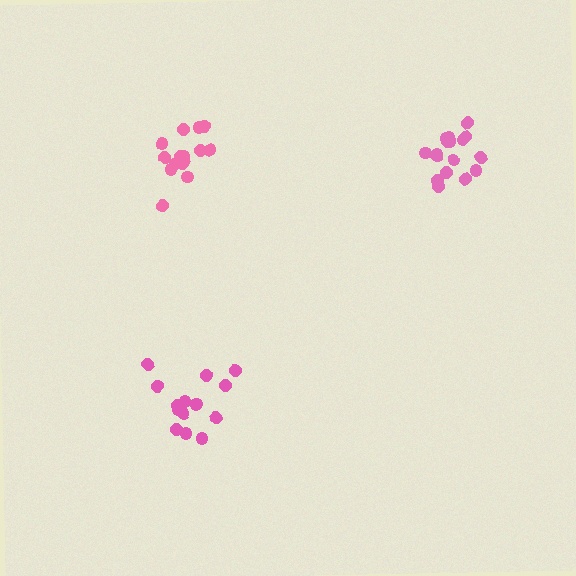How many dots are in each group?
Group 1: 15 dots, Group 2: 18 dots, Group 3: 15 dots (48 total).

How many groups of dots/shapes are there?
There are 3 groups.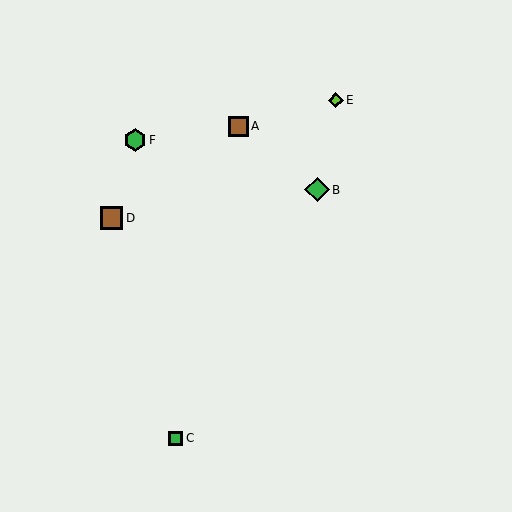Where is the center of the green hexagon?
The center of the green hexagon is at (135, 140).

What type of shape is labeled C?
Shape C is a green square.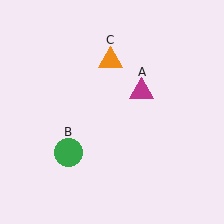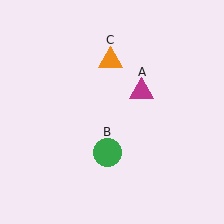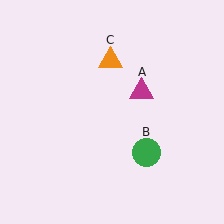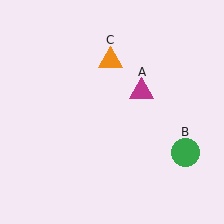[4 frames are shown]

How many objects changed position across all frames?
1 object changed position: green circle (object B).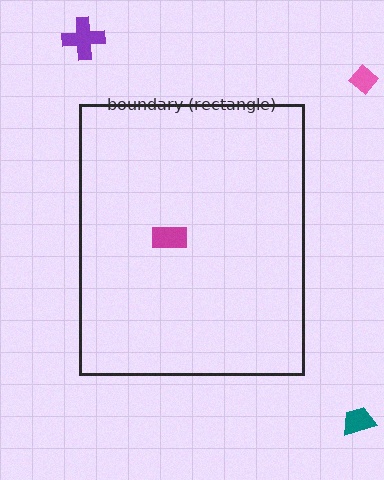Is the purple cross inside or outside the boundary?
Outside.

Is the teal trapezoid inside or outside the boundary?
Outside.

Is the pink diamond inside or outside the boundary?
Outside.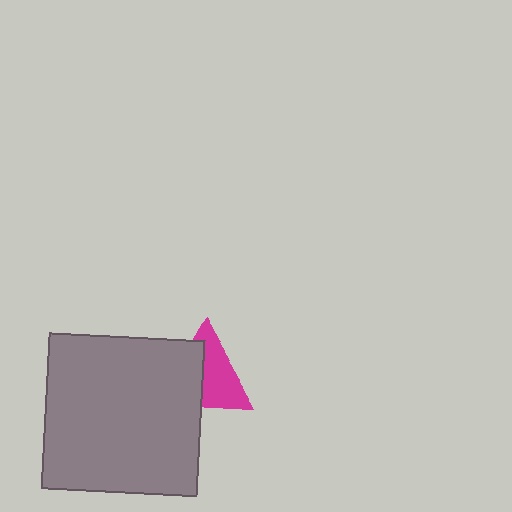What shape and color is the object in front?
The object in front is a gray square.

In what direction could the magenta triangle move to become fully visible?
The magenta triangle could move toward the upper-right. That would shift it out from behind the gray square entirely.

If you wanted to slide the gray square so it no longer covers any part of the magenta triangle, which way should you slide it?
Slide it toward the lower-left — that is the most direct way to separate the two shapes.